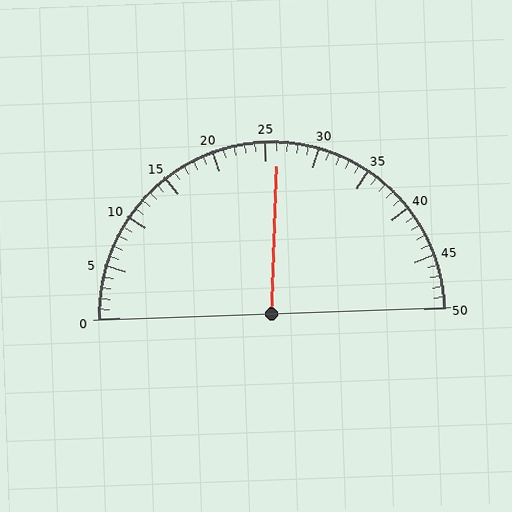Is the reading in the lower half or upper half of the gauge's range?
The reading is in the upper half of the range (0 to 50).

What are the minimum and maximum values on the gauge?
The gauge ranges from 0 to 50.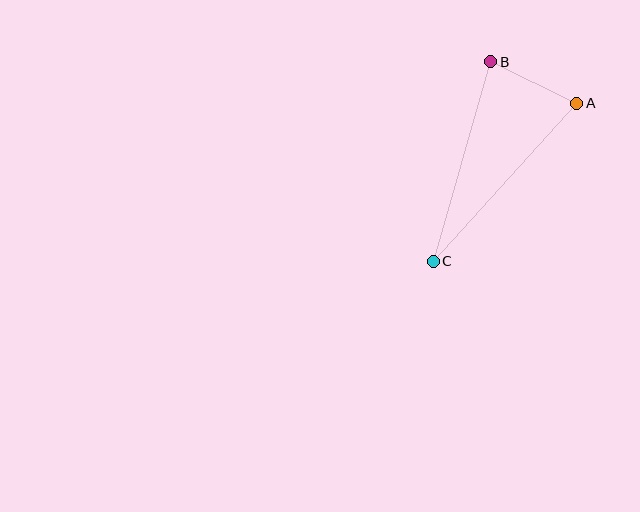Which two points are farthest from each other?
Points A and C are farthest from each other.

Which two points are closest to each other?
Points A and B are closest to each other.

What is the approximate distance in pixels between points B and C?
The distance between B and C is approximately 208 pixels.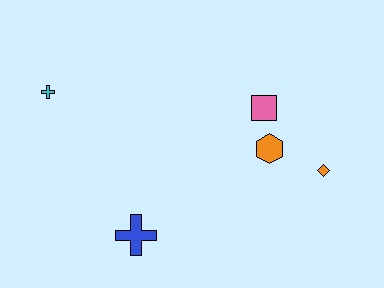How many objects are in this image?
There are 5 objects.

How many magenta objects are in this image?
There are no magenta objects.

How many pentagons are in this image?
There are no pentagons.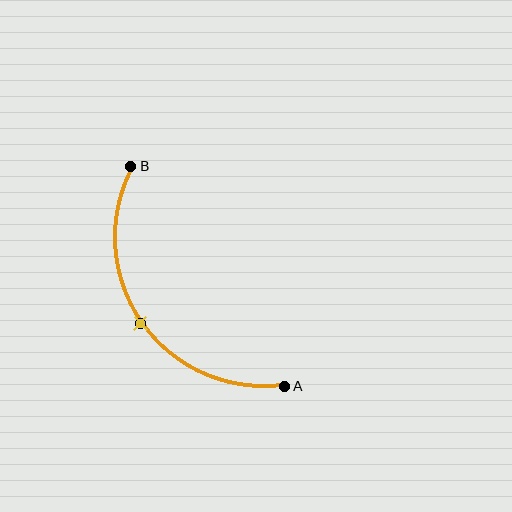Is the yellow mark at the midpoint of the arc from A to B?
Yes. The yellow mark lies on the arc at equal arc-length from both A and B — it is the arc midpoint.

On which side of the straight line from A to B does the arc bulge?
The arc bulges below and to the left of the straight line connecting A and B.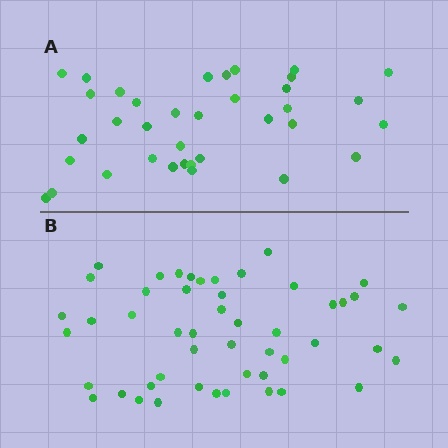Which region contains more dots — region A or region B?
Region B (the bottom region) has more dots.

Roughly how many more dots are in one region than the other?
Region B has approximately 15 more dots than region A.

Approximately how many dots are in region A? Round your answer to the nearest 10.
About 40 dots. (The exact count is 36, which rounds to 40.)